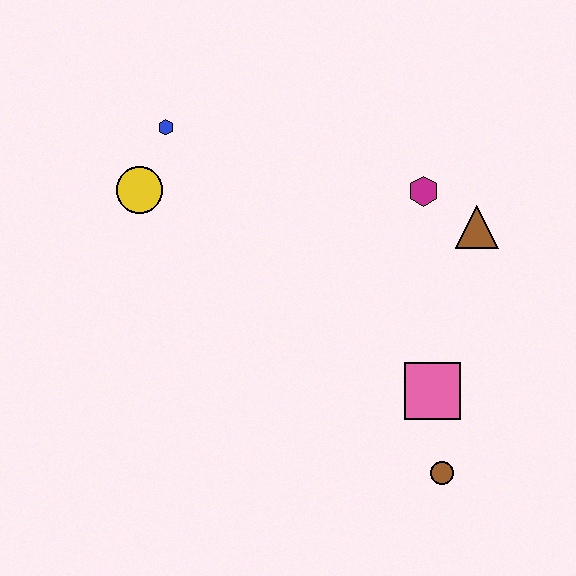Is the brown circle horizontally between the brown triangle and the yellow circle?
Yes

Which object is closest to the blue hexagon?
The yellow circle is closest to the blue hexagon.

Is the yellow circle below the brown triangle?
No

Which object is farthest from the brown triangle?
The yellow circle is farthest from the brown triangle.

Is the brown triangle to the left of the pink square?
No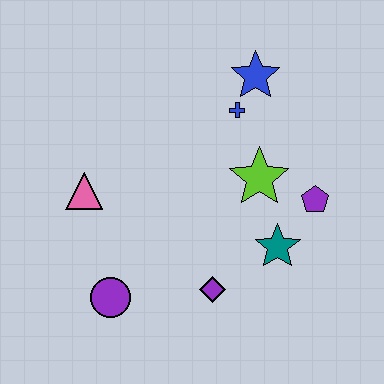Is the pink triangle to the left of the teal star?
Yes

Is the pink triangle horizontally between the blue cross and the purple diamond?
No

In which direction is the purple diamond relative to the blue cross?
The purple diamond is below the blue cross.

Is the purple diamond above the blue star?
No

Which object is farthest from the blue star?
The purple circle is farthest from the blue star.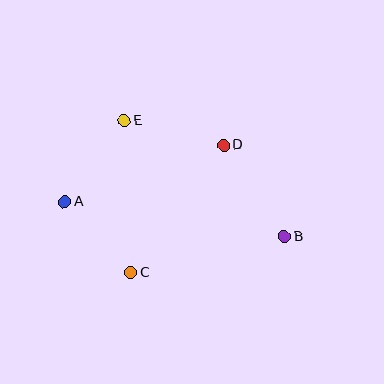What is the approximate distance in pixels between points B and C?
The distance between B and C is approximately 158 pixels.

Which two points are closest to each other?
Points A and C are closest to each other.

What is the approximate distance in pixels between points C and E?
The distance between C and E is approximately 152 pixels.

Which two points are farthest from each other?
Points A and B are farthest from each other.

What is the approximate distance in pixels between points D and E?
The distance between D and E is approximately 102 pixels.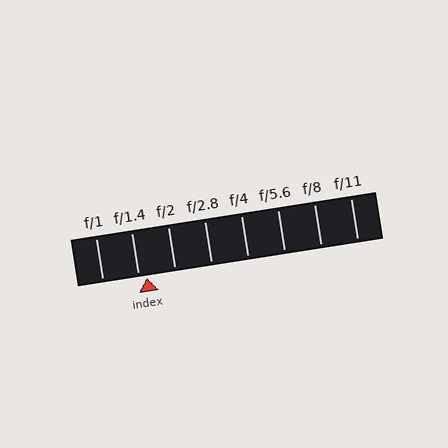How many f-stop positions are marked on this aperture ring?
There are 8 f-stop positions marked.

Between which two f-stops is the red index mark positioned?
The index mark is between f/1.4 and f/2.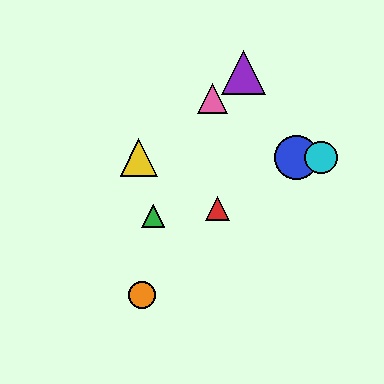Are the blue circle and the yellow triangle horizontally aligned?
Yes, both are at y≈157.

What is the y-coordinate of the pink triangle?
The pink triangle is at y≈99.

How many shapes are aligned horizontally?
3 shapes (the blue circle, the yellow triangle, the cyan circle) are aligned horizontally.